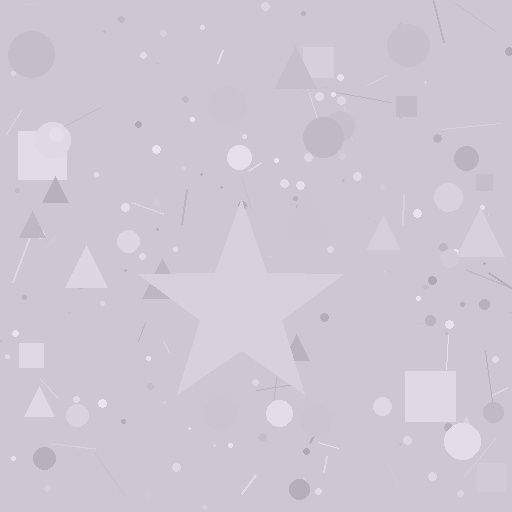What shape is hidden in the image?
A star is hidden in the image.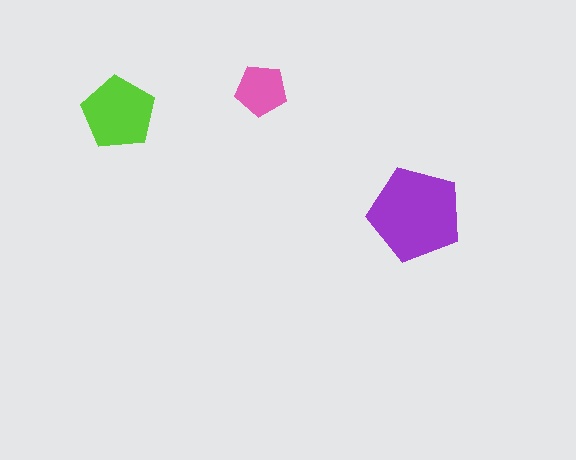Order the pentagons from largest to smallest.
the purple one, the lime one, the pink one.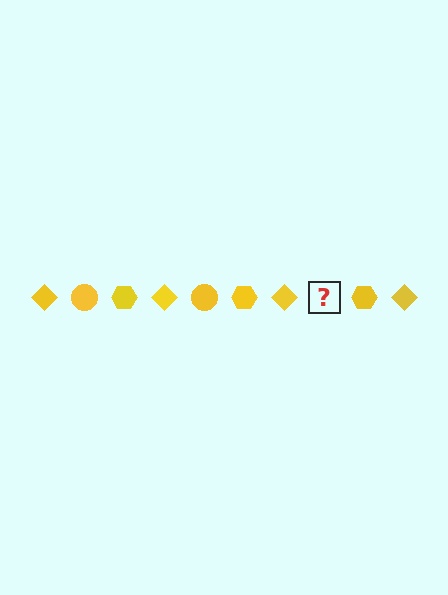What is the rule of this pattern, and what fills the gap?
The rule is that the pattern cycles through diamond, circle, hexagon shapes in yellow. The gap should be filled with a yellow circle.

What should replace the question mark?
The question mark should be replaced with a yellow circle.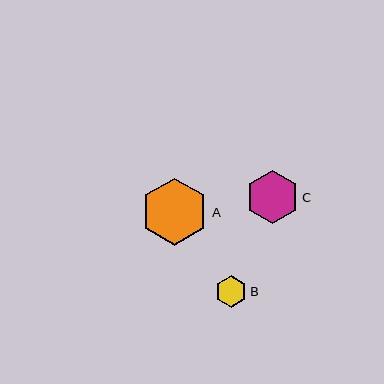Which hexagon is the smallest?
Hexagon B is the smallest with a size of approximately 32 pixels.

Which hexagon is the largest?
Hexagon A is the largest with a size of approximately 68 pixels.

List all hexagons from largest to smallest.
From largest to smallest: A, C, B.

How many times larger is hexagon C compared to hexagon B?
Hexagon C is approximately 1.7 times the size of hexagon B.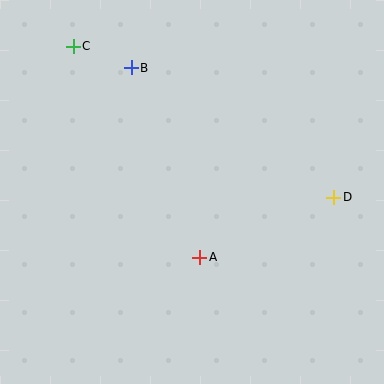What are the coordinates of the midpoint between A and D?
The midpoint between A and D is at (267, 227).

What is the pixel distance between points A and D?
The distance between A and D is 147 pixels.